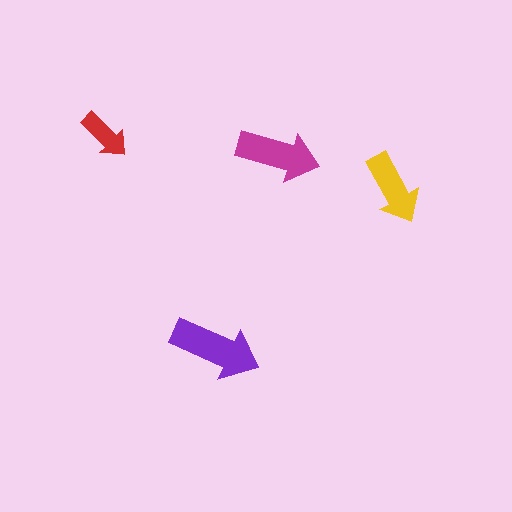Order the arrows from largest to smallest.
the purple one, the magenta one, the yellow one, the red one.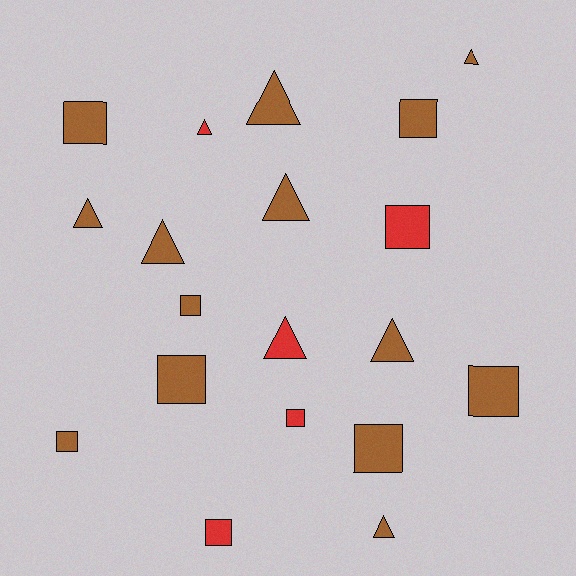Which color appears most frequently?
Brown, with 14 objects.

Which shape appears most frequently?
Square, with 10 objects.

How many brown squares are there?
There are 7 brown squares.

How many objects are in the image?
There are 19 objects.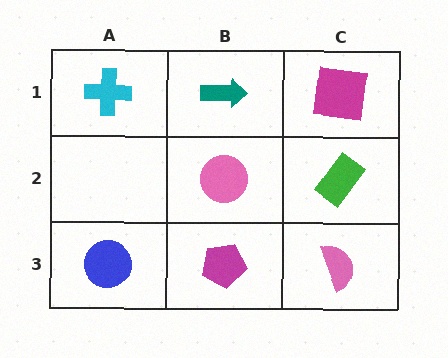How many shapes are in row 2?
2 shapes.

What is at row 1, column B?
A teal arrow.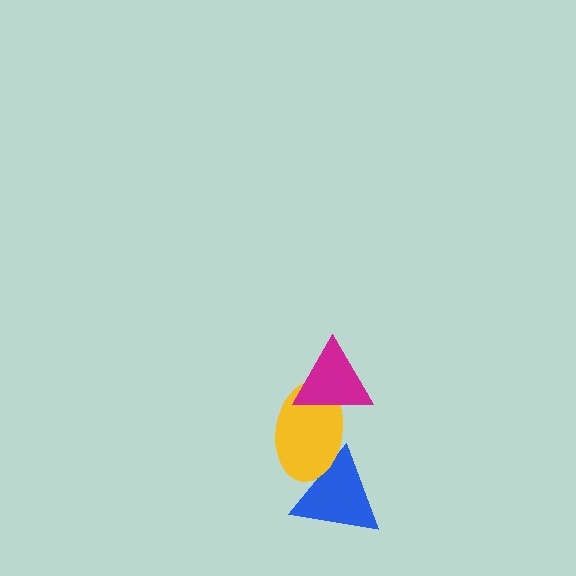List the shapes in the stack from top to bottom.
From top to bottom: the magenta triangle, the yellow ellipse, the blue triangle.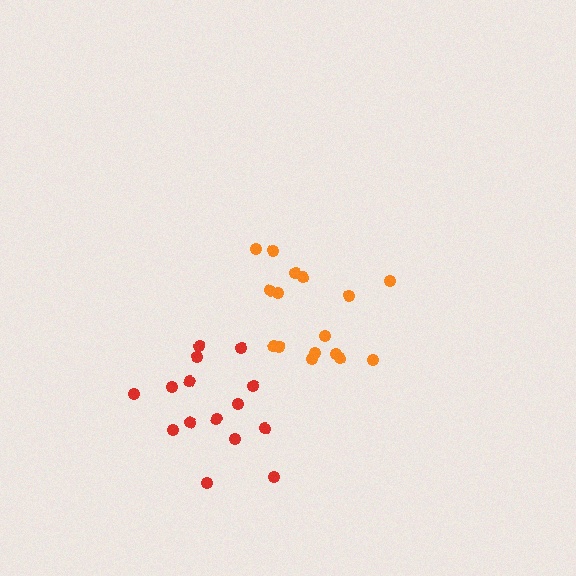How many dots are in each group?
Group 1: 15 dots, Group 2: 16 dots (31 total).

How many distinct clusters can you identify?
There are 2 distinct clusters.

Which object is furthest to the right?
The orange cluster is rightmost.